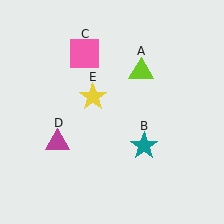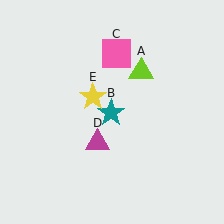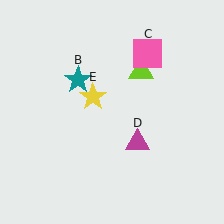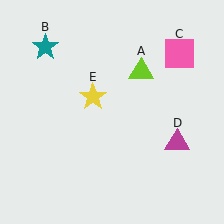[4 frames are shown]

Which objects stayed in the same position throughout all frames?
Lime triangle (object A) and yellow star (object E) remained stationary.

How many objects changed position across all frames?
3 objects changed position: teal star (object B), pink square (object C), magenta triangle (object D).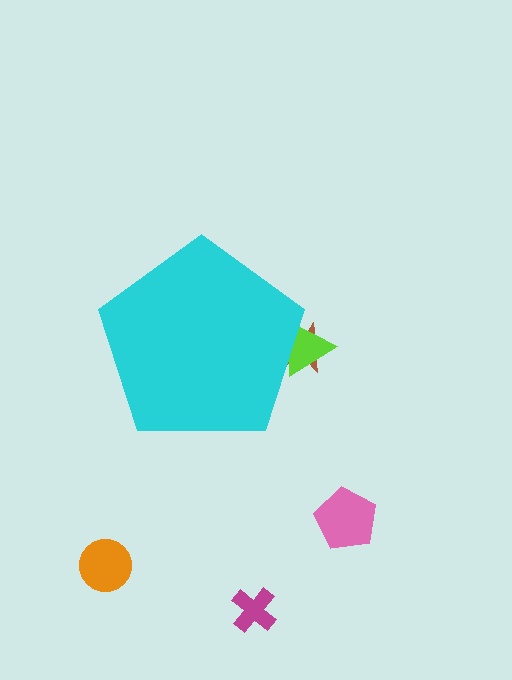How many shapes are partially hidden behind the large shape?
2 shapes are partially hidden.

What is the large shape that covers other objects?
A cyan pentagon.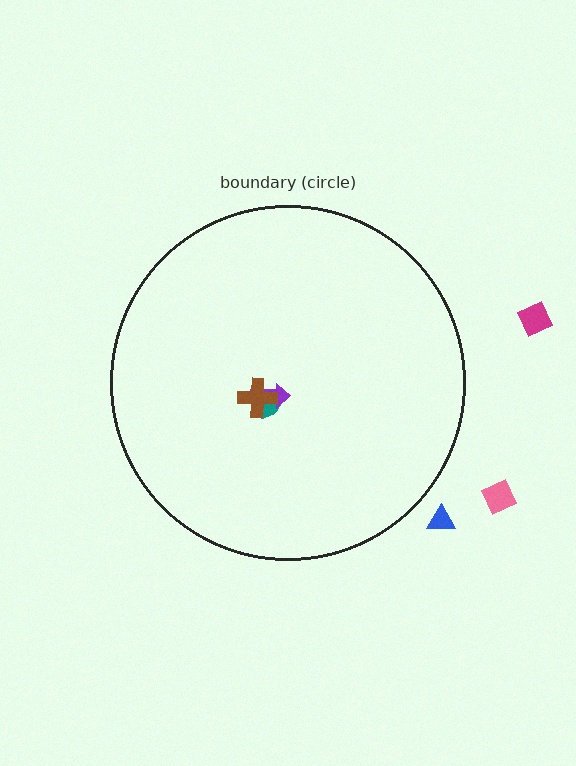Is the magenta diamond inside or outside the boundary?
Outside.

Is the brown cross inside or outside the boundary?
Inside.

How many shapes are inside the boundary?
3 inside, 3 outside.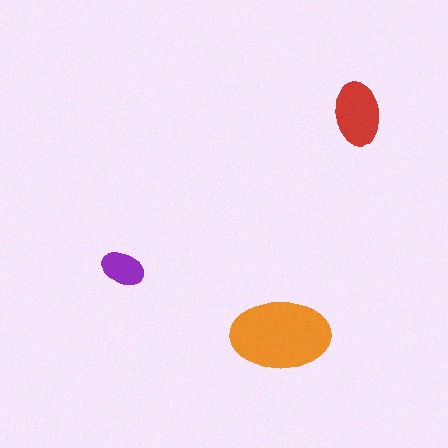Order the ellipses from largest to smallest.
the orange one, the red one, the purple one.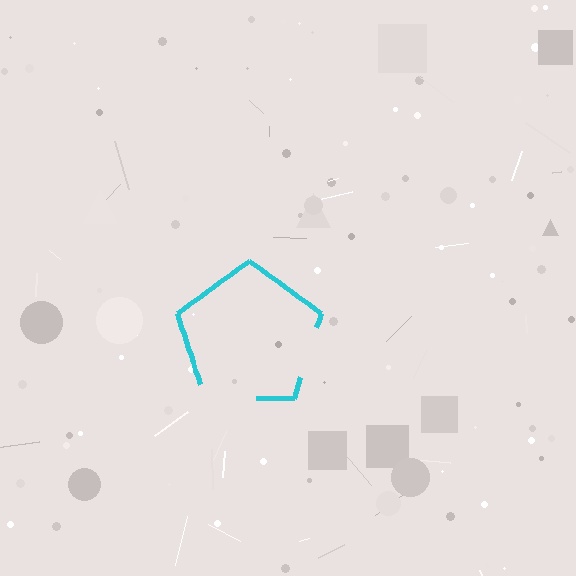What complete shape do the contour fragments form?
The contour fragments form a pentagon.